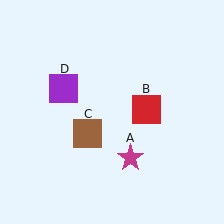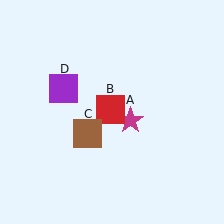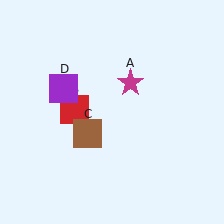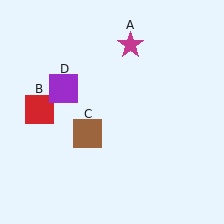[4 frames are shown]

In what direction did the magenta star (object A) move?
The magenta star (object A) moved up.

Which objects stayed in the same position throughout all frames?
Brown square (object C) and purple square (object D) remained stationary.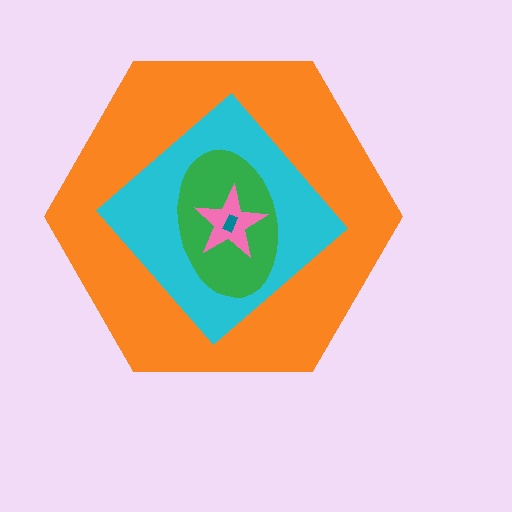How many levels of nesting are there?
5.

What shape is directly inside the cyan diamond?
The green ellipse.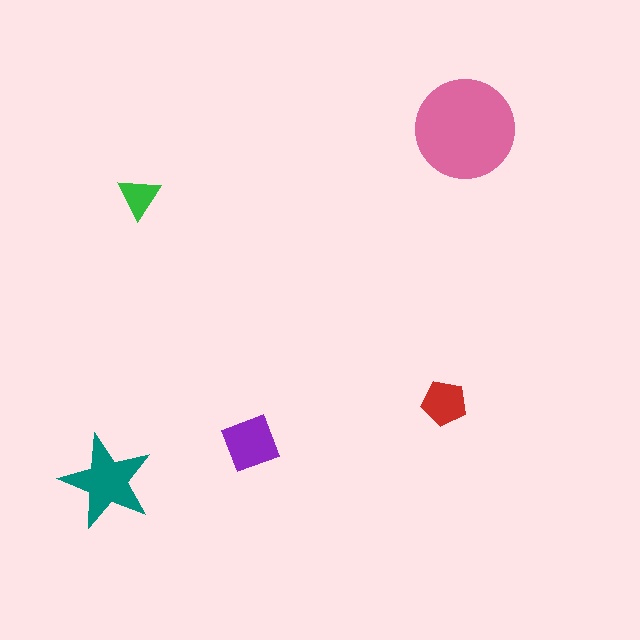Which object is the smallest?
The green triangle.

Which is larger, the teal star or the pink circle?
The pink circle.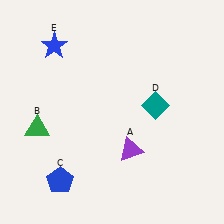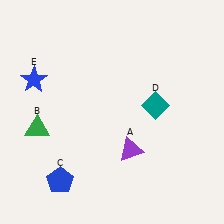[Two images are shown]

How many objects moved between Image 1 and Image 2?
1 object moved between the two images.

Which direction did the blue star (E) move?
The blue star (E) moved down.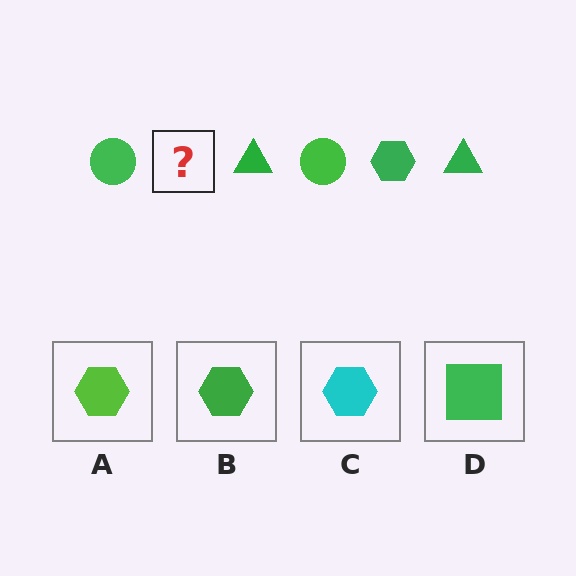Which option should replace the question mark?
Option B.